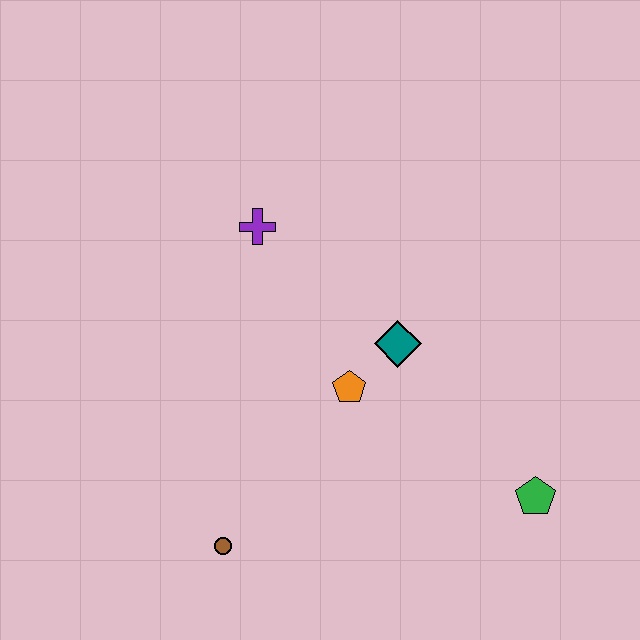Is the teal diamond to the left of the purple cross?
No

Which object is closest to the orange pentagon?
The teal diamond is closest to the orange pentagon.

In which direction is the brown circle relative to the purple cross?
The brown circle is below the purple cross.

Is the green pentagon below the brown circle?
No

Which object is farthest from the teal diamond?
The brown circle is farthest from the teal diamond.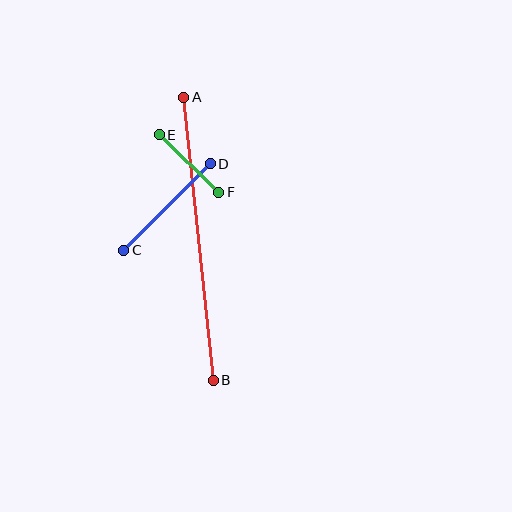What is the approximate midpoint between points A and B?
The midpoint is at approximately (198, 239) pixels.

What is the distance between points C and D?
The distance is approximately 122 pixels.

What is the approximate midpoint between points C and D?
The midpoint is at approximately (167, 207) pixels.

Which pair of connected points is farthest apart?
Points A and B are farthest apart.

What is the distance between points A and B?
The distance is approximately 284 pixels.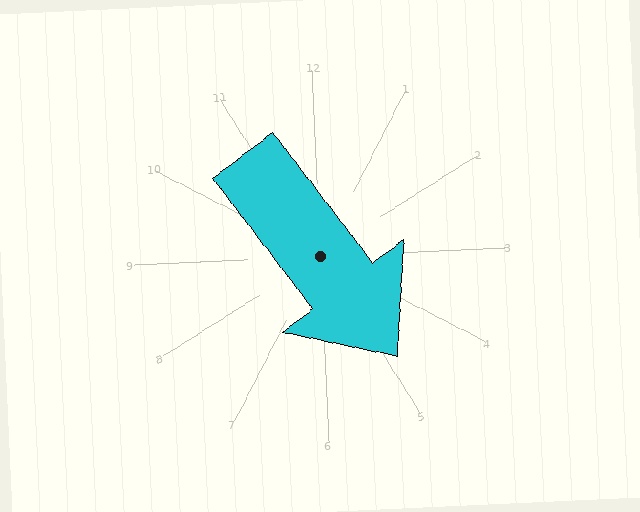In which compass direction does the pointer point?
Southeast.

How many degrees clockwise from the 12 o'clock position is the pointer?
Approximately 145 degrees.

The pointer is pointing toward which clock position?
Roughly 5 o'clock.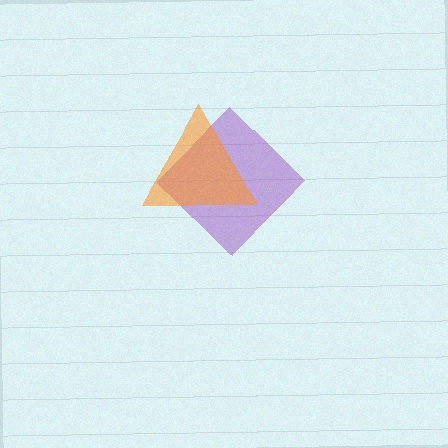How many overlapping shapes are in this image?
There are 2 overlapping shapes in the image.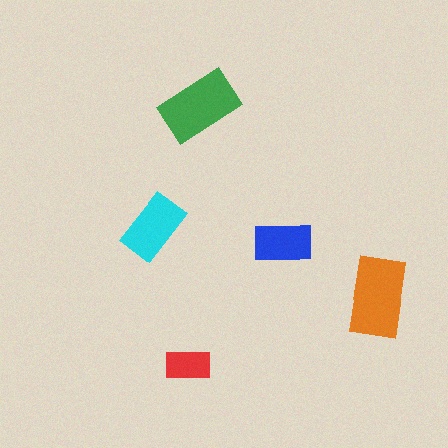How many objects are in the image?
There are 5 objects in the image.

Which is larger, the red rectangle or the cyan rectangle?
The cyan one.